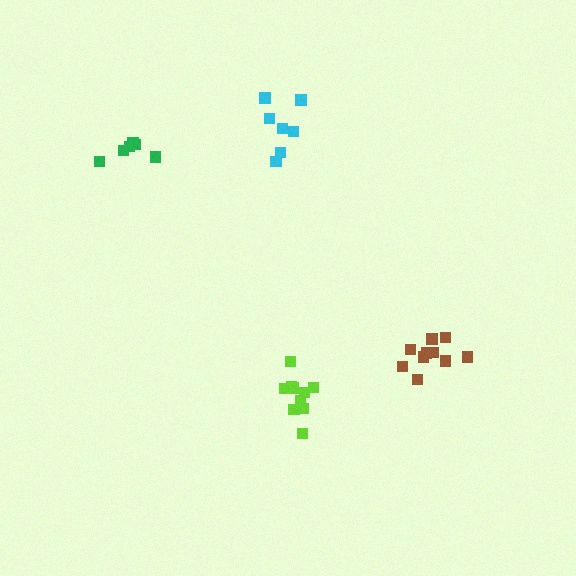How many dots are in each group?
Group 1: 10 dots, Group 2: 10 dots, Group 3: 6 dots, Group 4: 7 dots (33 total).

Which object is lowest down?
The lime cluster is bottommost.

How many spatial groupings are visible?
There are 4 spatial groupings.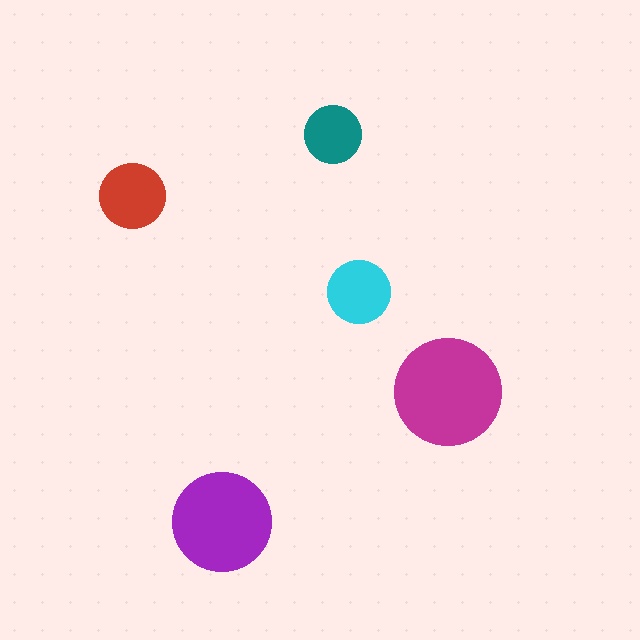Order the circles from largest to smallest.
the magenta one, the purple one, the red one, the cyan one, the teal one.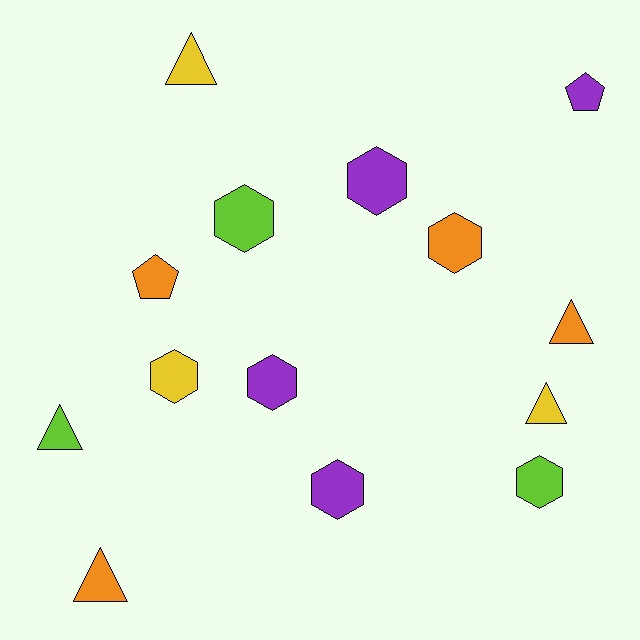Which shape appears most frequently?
Hexagon, with 7 objects.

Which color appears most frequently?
Purple, with 4 objects.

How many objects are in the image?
There are 14 objects.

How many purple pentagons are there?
There is 1 purple pentagon.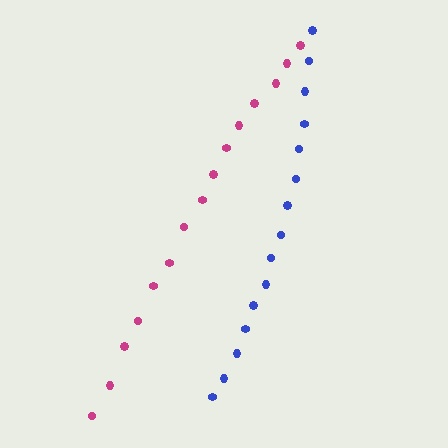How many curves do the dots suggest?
There are 2 distinct paths.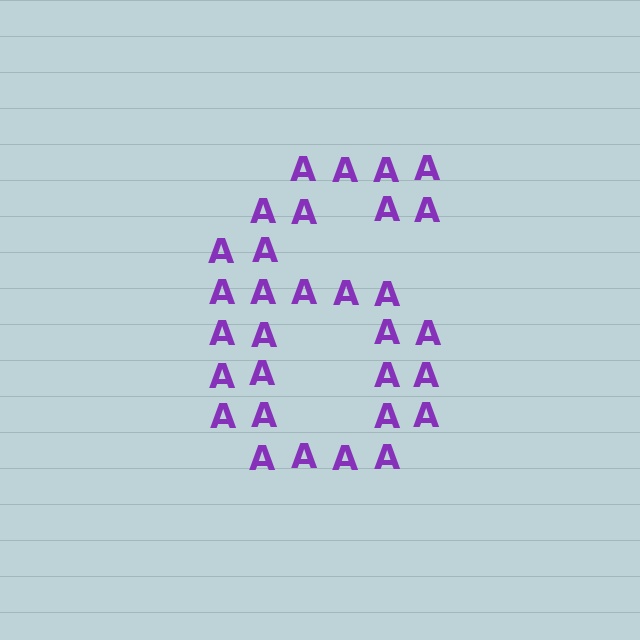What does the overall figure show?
The overall figure shows the digit 6.